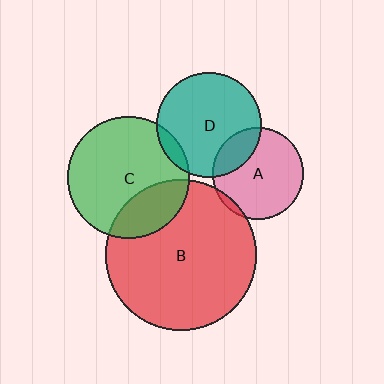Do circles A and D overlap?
Yes.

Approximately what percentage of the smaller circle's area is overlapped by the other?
Approximately 20%.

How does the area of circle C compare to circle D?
Approximately 1.4 times.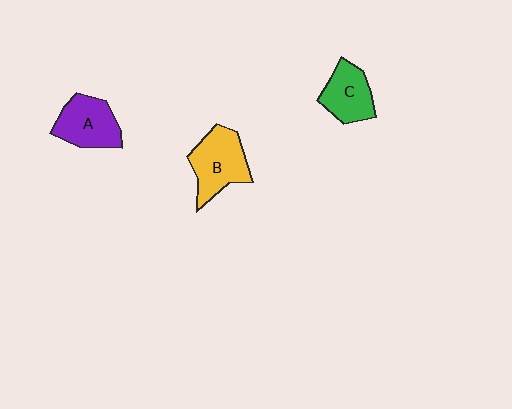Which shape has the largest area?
Shape B (yellow).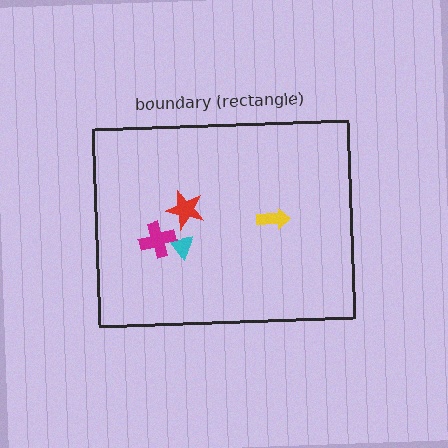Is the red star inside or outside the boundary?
Inside.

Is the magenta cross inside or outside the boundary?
Inside.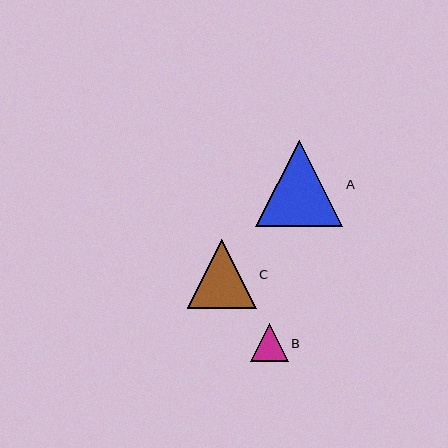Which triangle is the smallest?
Triangle B is the smallest with a size of approximately 38 pixels.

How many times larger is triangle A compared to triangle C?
Triangle A is approximately 1.3 times the size of triangle C.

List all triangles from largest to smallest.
From largest to smallest: A, C, B.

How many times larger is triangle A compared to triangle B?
Triangle A is approximately 2.3 times the size of triangle B.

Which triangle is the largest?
Triangle A is the largest with a size of approximately 87 pixels.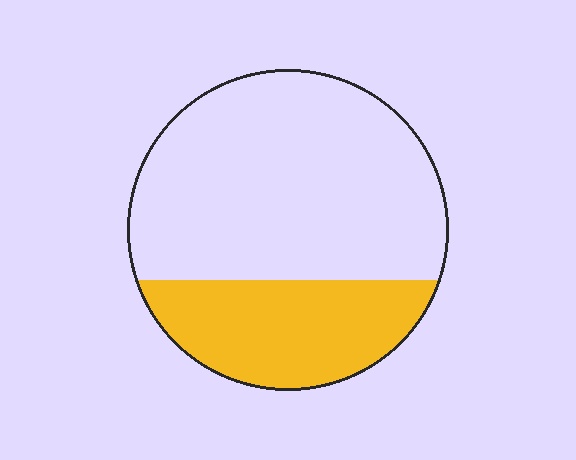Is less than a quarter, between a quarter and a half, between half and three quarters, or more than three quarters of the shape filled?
Between a quarter and a half.